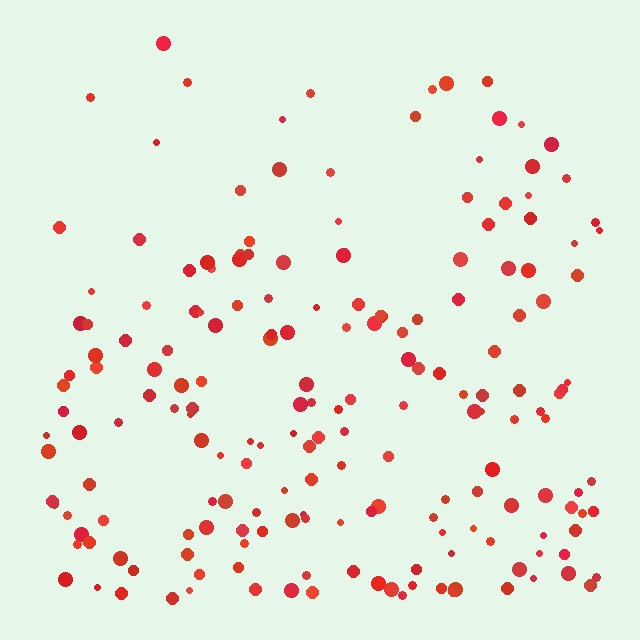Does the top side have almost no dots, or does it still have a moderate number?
Still a moderate number, just noticeably fewer than the bottom.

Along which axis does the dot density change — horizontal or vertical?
Vertical.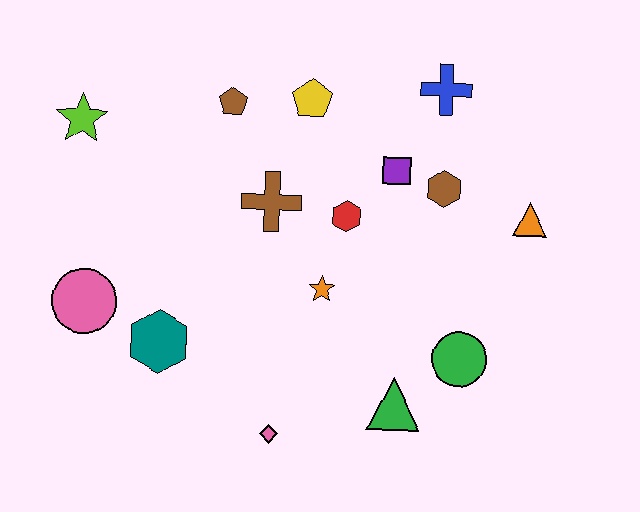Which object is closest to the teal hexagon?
The pink circle is closest to the teal hexagon.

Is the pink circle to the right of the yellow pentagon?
No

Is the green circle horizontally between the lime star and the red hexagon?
No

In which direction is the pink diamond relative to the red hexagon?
The pink diamond is below the red hexagon.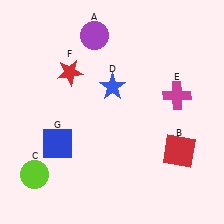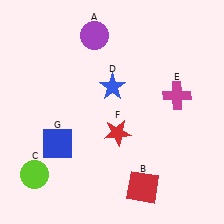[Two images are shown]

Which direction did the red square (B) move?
The red square (B) moved left.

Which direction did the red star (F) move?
The red star (F) moved down.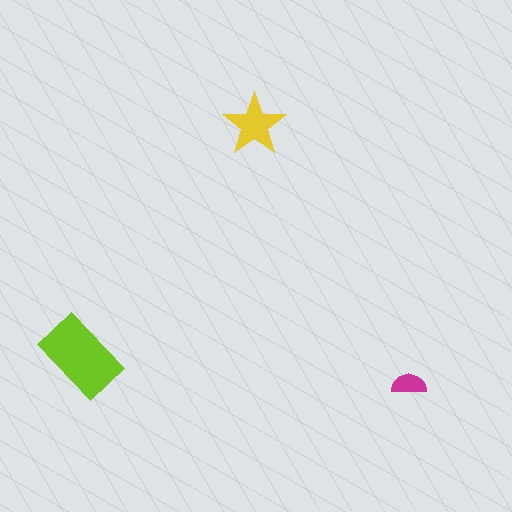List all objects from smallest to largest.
The magenta semicircle, the yellow star, the lime rectangle.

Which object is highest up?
The yellow star is topmost.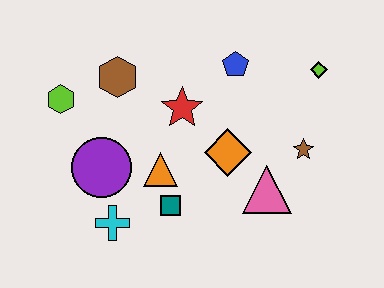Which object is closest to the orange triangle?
The teal square is closest to the orange triangle.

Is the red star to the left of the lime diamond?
Yes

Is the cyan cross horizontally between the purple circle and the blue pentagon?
Yes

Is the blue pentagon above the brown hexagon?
Yes